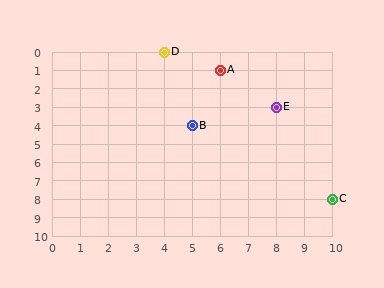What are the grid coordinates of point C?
Point C is at grid coordinates (10, 8).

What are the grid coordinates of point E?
Point E is at grid coordinates (8, 3).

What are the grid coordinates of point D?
Point D is at grid coordinates (4, 0).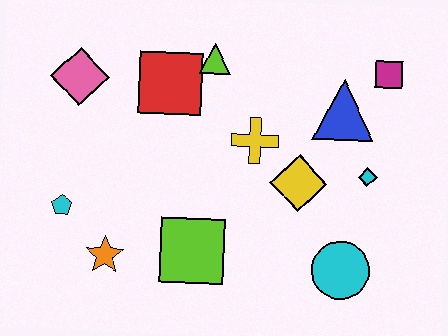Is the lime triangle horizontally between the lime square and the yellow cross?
Yes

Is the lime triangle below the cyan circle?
No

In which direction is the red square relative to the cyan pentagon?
The red square is above the cyan pentagon.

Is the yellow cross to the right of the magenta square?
No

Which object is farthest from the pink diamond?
The cyan circle is farthest from the pink diamond.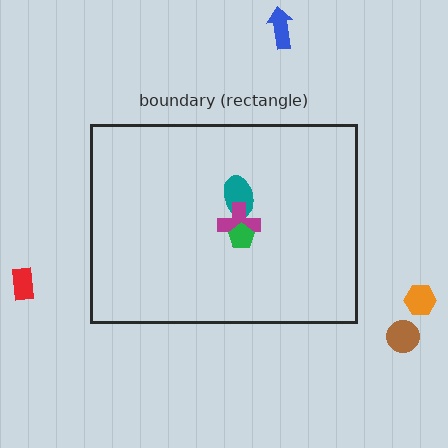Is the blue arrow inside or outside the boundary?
Outside.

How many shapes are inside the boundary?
3 inside, 4 outside.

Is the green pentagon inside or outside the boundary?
Inside.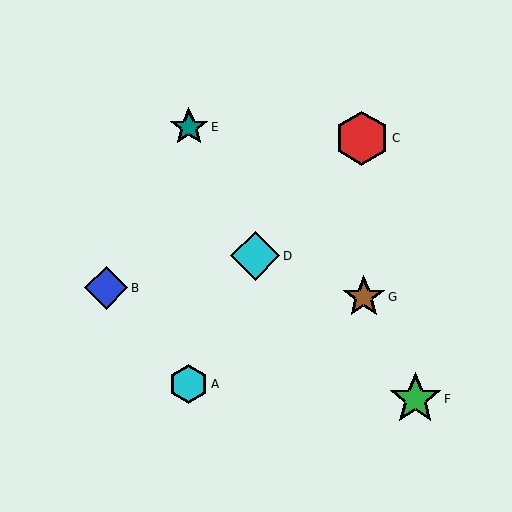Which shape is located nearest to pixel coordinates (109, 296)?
The blue diamond (labeled B) at (106, 288) is nearest to that location.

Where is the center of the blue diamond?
The center of the blue diamond is at (106, 288).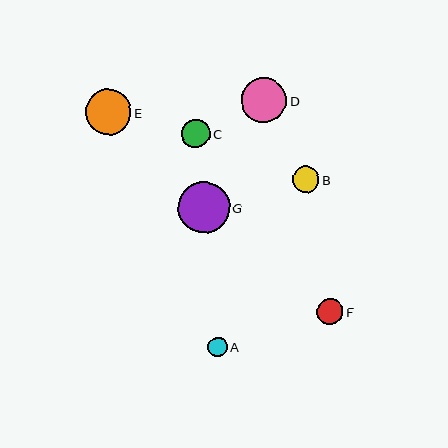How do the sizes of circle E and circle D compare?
Circle E and circle D are approximately the same size.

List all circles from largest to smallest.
From largest to smallest: G, E, D, C, B, F, A.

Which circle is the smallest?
Circle A is the smallest with a size of approximately 19 pixels.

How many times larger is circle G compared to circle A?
Circle G is approximately 2.6 times the size of circle A.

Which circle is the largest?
Circle G is the largest with a size of approximately 51 pixels.